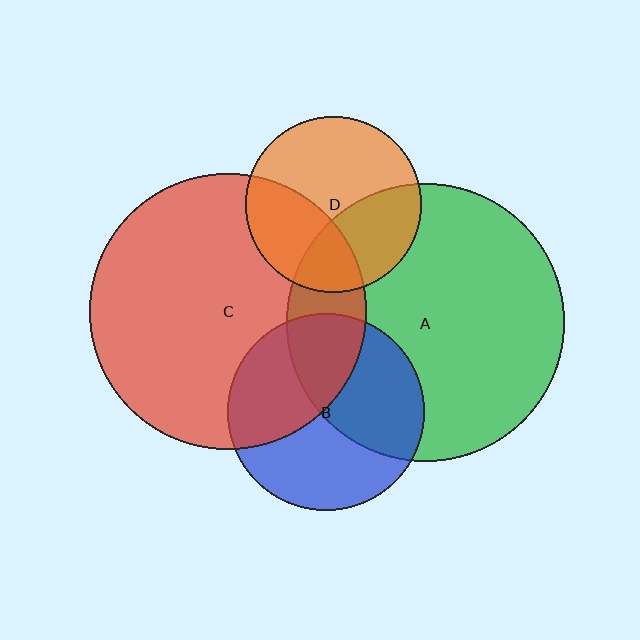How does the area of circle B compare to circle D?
Approximately 1.3 times.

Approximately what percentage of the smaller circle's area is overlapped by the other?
Approximately 20%.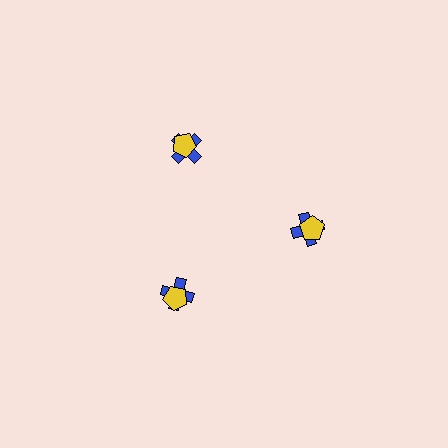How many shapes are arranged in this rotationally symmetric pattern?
There are 6 shapes, arranged in 3 groups of 2.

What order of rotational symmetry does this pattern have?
This pattern has 3-fold rotational symmetry.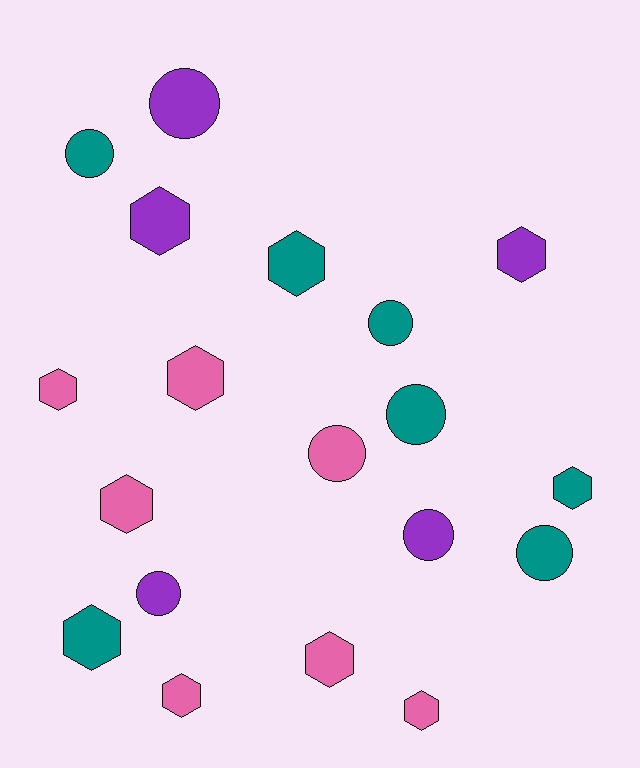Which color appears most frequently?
Teal, with 7 objects.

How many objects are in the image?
There are 19 objects.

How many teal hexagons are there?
There are 3 teal hexagons.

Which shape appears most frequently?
Hexagon, with 11 objects.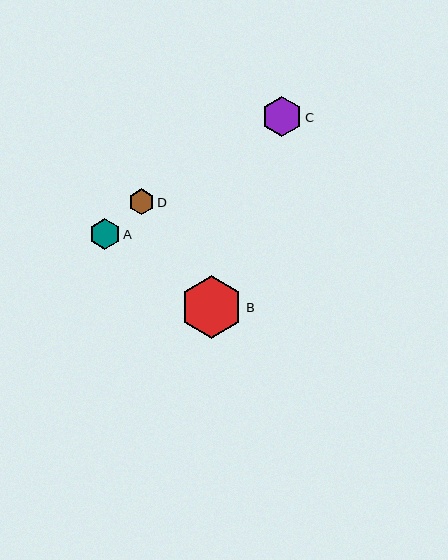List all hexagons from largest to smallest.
From largest to smallest: B, C, A, D.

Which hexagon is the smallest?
Hexagon D is the smallest with a size of approximately 26 pixels.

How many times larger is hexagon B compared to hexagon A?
Hexagon B is approximately 2.0 times the size of hexagon A.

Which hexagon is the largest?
Hexagon B is the largest with a size of approximately 63 pixels.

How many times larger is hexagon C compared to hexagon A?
Hexagon C is approximately 1.3 times the size of hexagon A.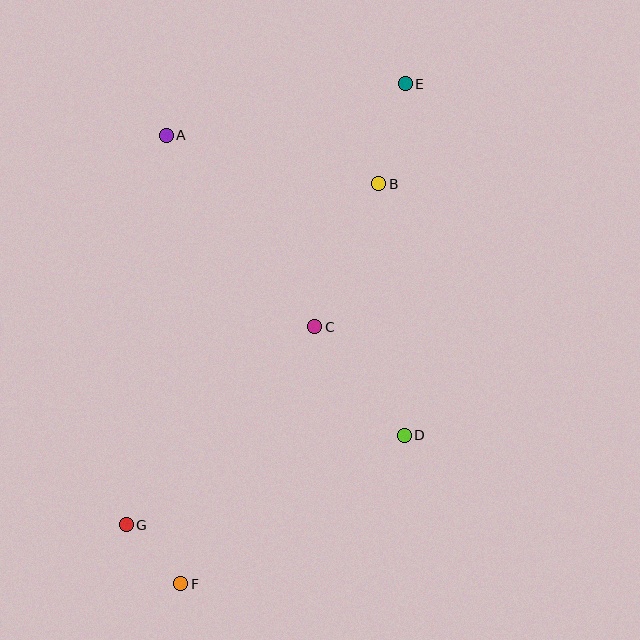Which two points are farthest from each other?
Points E and F are farthest from each other.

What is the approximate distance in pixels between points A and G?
The distance between A and G is approximately 391 pixels.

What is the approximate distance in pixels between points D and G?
The distance between D and G is approximately 292 pixels.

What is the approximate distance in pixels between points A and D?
The distance between A and D is approximately 383 pixels.